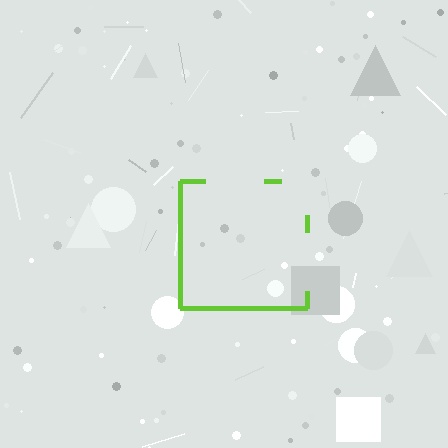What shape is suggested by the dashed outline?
The dashed outline suggests a square.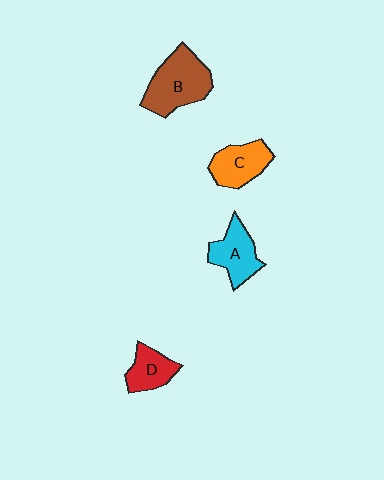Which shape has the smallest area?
Shape D (red).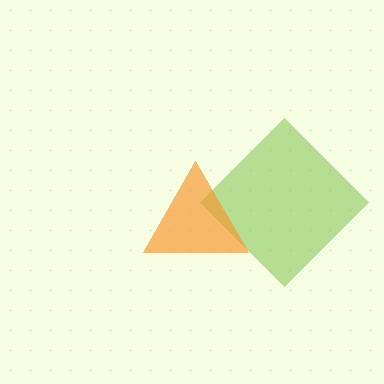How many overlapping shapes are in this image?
There are 2 overlapping shapes in the image.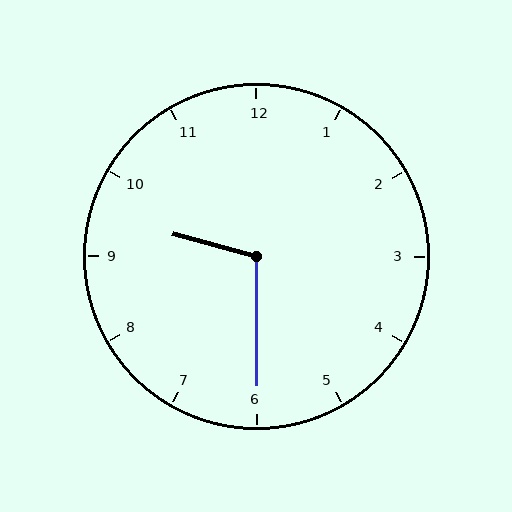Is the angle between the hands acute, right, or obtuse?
It is obtuse.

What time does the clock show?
9:30.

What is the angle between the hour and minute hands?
Approximately 105 degrees.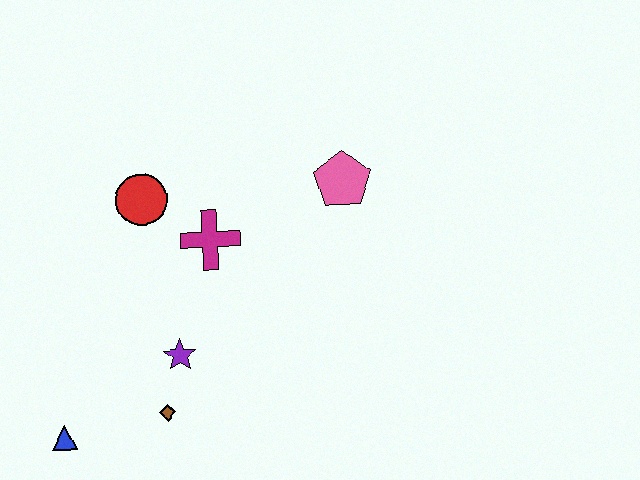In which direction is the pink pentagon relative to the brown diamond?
The pink pentagon is above the brown diamond.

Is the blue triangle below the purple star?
Yes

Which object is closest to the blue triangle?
The brown diamond is closest to the blue triangle.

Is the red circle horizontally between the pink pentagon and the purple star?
No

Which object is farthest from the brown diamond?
The pink pentagon is farthest from the brown diamond.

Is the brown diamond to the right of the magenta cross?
No